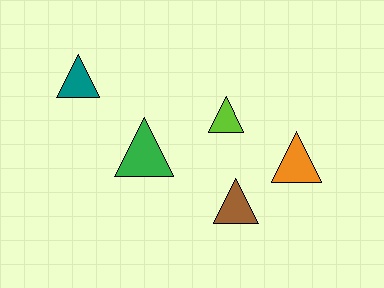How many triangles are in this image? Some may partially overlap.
There are 5 triangles.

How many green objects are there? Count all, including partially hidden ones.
There is 1 green object.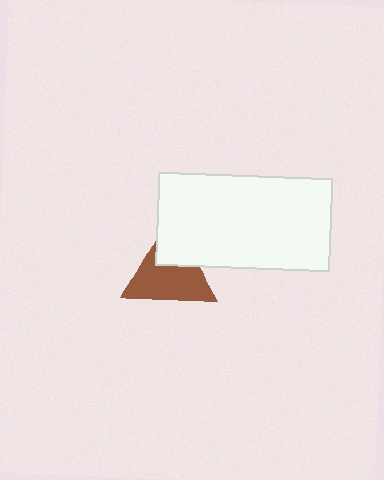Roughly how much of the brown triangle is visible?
Most of it is visible (roughly 67%).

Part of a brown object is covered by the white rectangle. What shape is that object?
It is a triangle.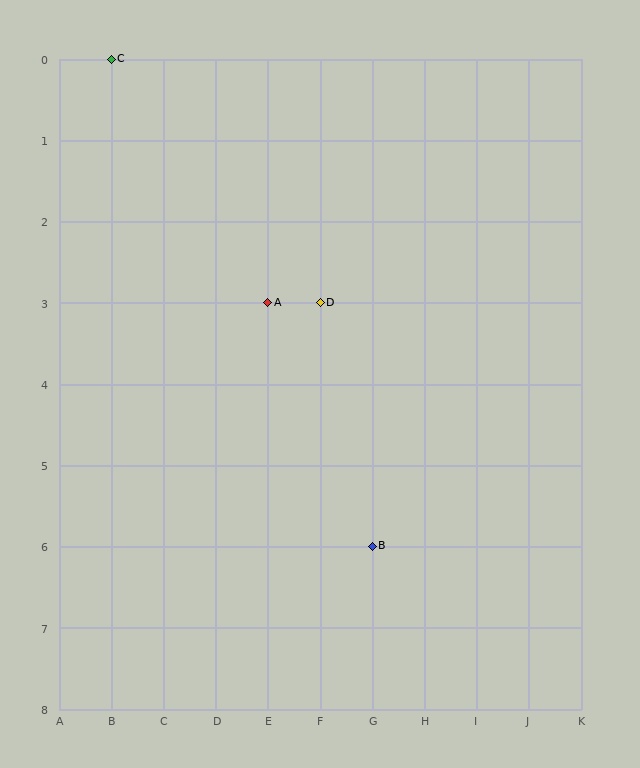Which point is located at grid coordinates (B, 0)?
Point C is at (B, 0).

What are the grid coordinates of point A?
Point A is at grid coordinates (E, 3).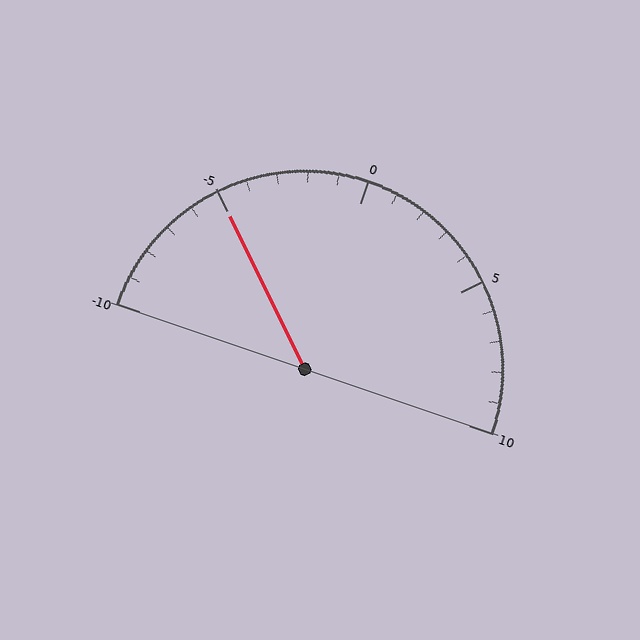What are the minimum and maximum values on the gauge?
The gauge ranges from -10 to 10.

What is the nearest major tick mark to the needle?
The nearest major tick mark is -5.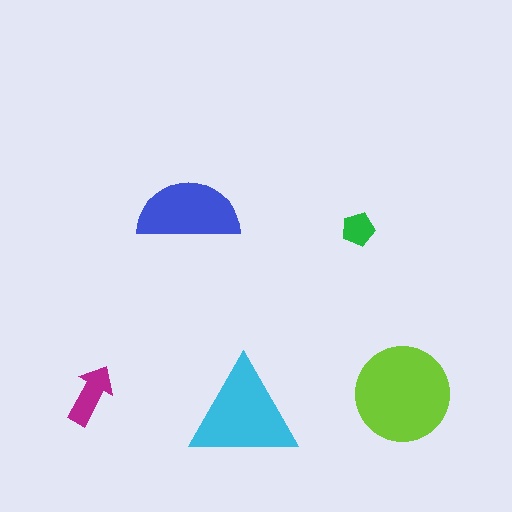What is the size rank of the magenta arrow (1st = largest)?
4th.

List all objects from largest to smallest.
The lime circle, the cyan triangle, the blue semicircle, the magenta arrow, the green pentagon.